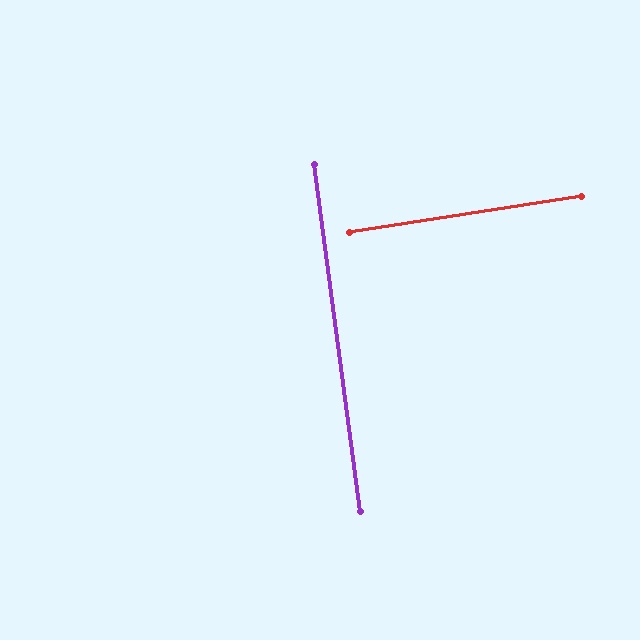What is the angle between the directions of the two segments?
Approximately 89 degrees.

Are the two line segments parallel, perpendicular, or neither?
Perpendicular — they meet at approximately 89°.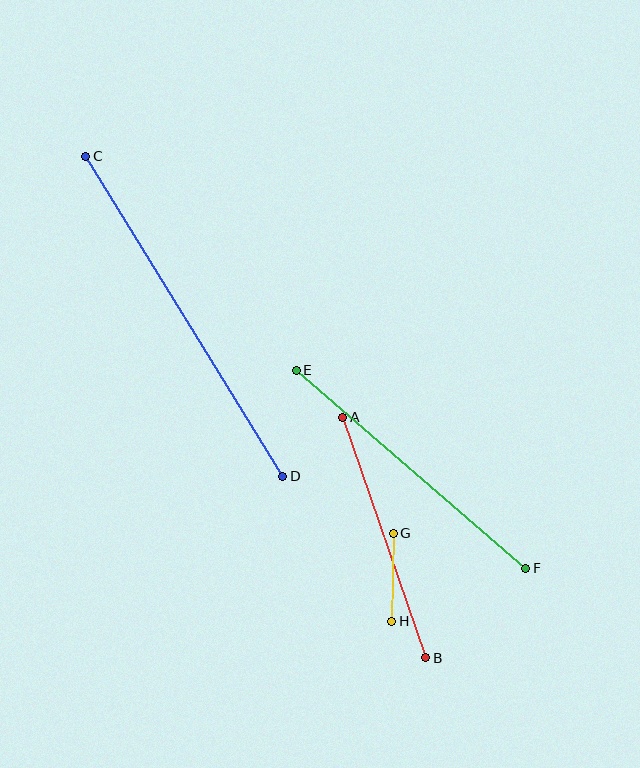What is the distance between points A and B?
The distance is approximately 255 pixels.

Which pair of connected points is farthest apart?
Points C and D are farthest apart.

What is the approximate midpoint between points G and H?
The midpoint is at approximately (392, 577) pixels.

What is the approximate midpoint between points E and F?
The midpoint is at approximately (411, 469) pixels.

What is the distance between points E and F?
The distance is approximately 303 pixels.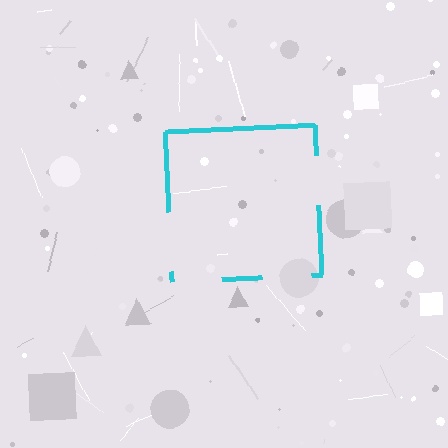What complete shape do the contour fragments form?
The contour fragments form a square.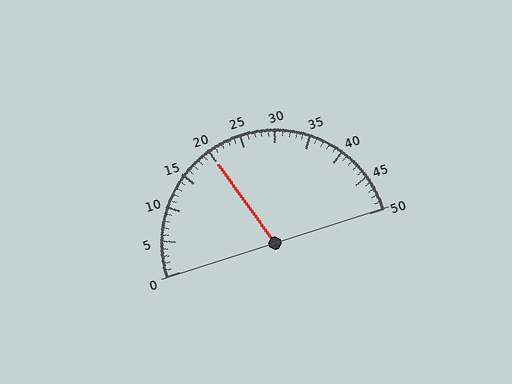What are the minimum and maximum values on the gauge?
The gauge ranges from 0 to 50.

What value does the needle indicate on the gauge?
The needle indicates approximately 20.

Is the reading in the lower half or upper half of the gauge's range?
The reading is in the lower half of the range (0 to 50).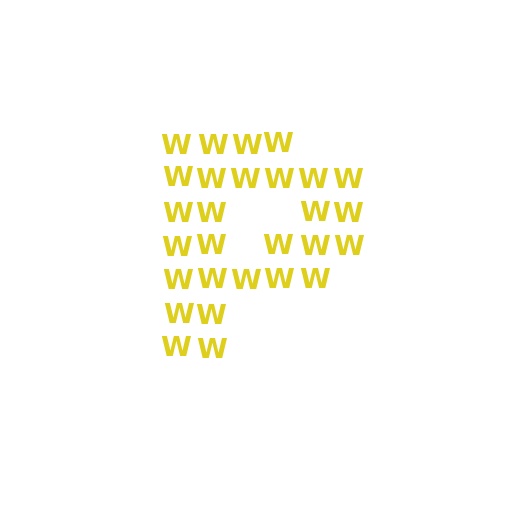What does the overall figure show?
The overall figure shows the letter P.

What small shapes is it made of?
It is made of small letter W's.